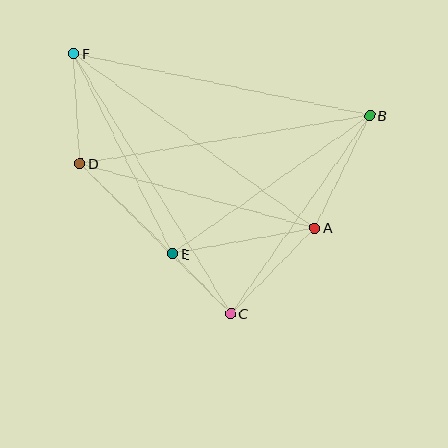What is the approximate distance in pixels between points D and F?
The distance between D and F is approximately 110 pixels.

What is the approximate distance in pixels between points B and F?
The distance between B and F is approximately 303 pixels.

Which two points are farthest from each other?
Points C and F are farthest from each other.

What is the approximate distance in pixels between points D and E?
The distance between D and E is approximately 129 pixels.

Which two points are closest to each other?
Points C and E are closest to each other.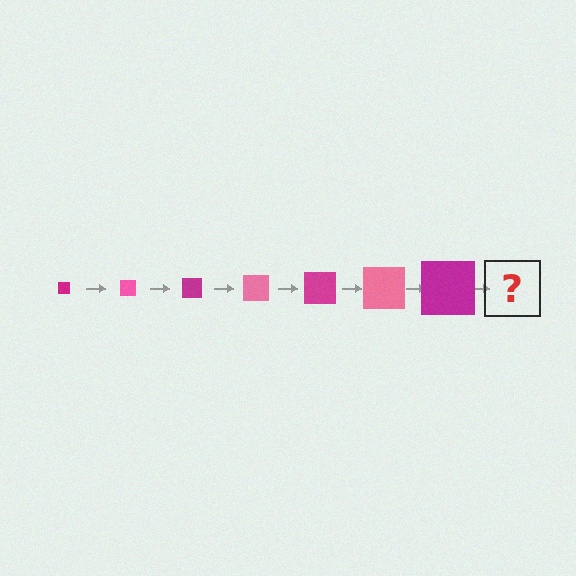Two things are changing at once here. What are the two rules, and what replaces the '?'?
The two rules are that the square grows larger each step and the color cycles through magenta and pink. The '?' should be a pink square, larger than the previous one.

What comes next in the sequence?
The next element should be a pink square, larger than the previous one.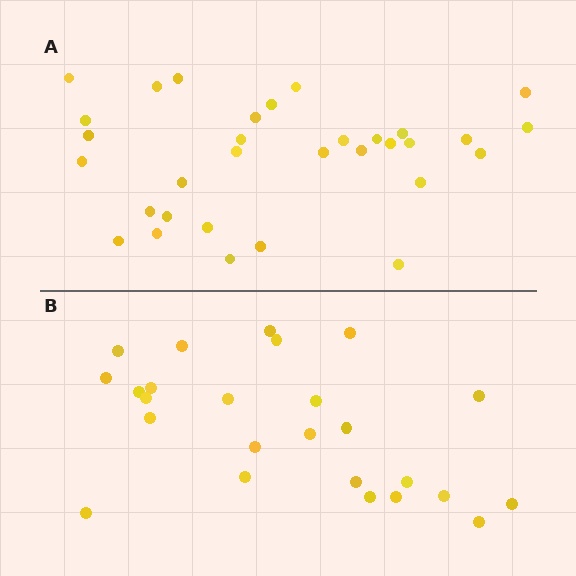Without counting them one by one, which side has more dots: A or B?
Region A (the top region) has more dots.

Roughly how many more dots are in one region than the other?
Region A has roughly 8 or so more dots than region B.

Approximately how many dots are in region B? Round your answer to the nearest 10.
About 20 dots. (The exact count is 25, which rounds to 20.)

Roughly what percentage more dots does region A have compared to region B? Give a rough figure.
About 30% more.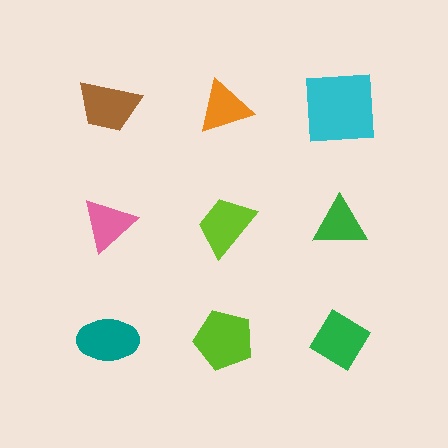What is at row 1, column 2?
An orange triangle.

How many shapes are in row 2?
3 shapes.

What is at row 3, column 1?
A teal ellipse.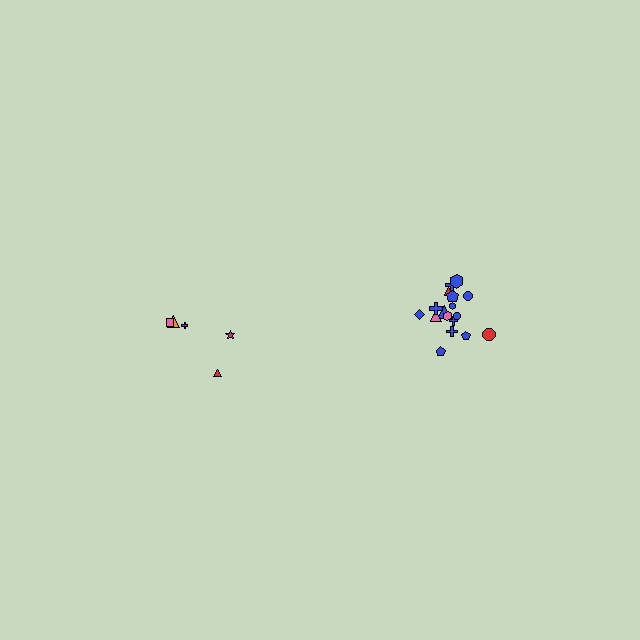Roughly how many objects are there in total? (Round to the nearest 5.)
Roughly 25 objects in total.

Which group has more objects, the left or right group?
The right group.